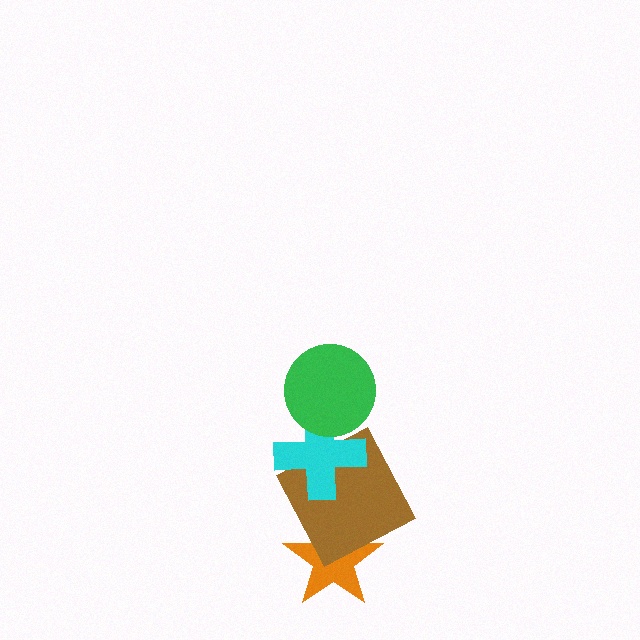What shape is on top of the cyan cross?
The green circle is on top of the cyan cross.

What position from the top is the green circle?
The green circle is 1st from the top.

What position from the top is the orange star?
The orange star is 4th from the top.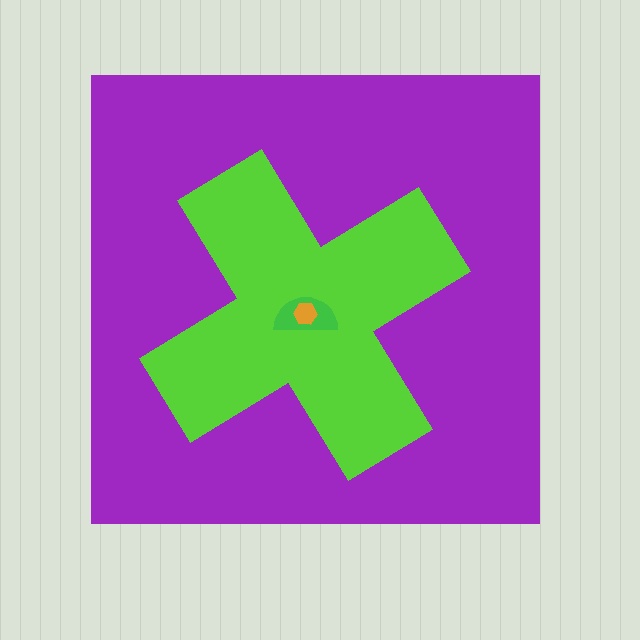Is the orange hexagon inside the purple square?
Yes.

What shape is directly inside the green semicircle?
The orange hexagon.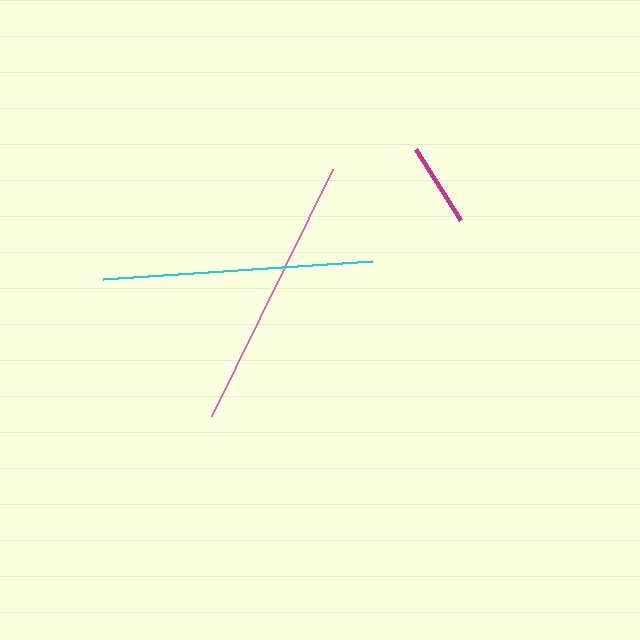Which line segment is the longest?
The pink line is the longest at approximately 275 pixels.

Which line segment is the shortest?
The magenta line is the shortest at approximately 84 pixels.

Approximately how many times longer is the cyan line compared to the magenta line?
The cyan line is approximately 3.2 times the length of the magenta line.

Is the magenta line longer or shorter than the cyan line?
The cyan line is longer than the magenta line.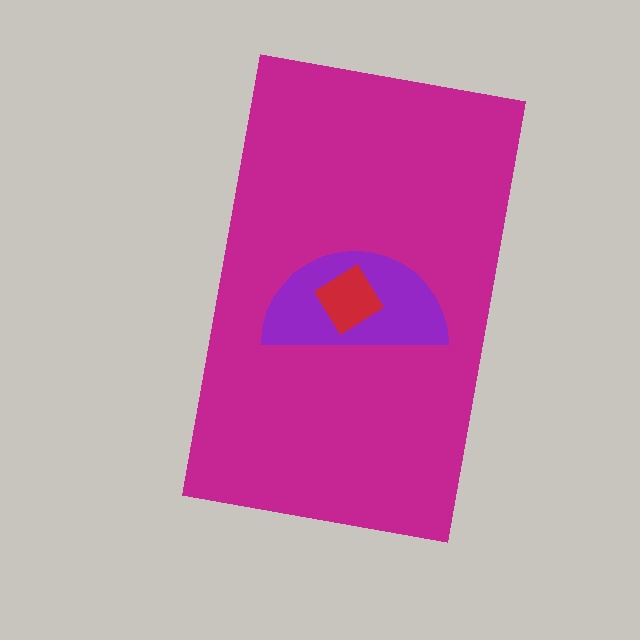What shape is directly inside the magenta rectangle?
The purple semicircle.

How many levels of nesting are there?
3.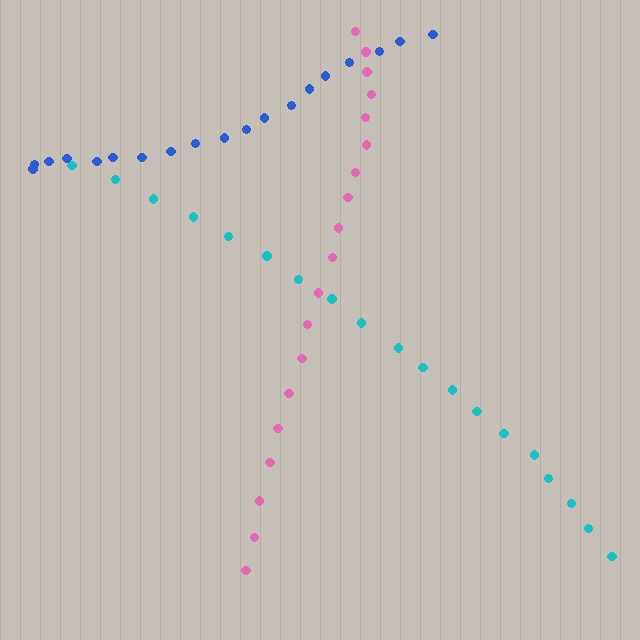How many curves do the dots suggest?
There are 3 distinct paths.